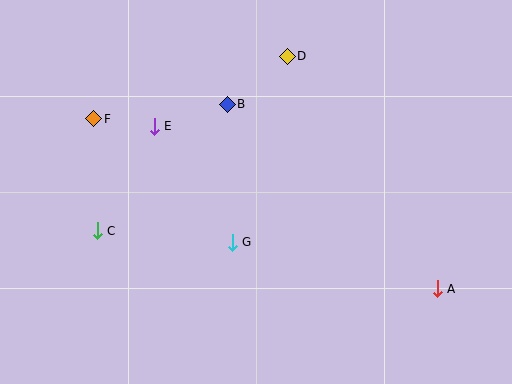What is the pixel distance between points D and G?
The distance between D and G is 194 pixels.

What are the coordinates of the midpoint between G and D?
The midpoint between G and D is at (260, 149).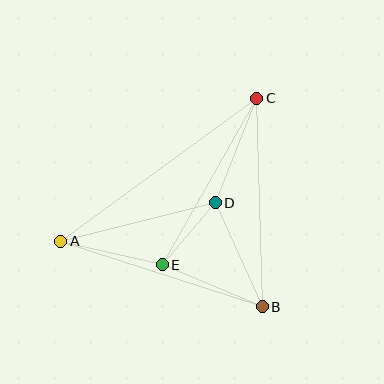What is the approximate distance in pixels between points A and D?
The distance between A and D is approximately 159 pixels.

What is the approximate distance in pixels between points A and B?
The distance between A and B is approximately 212 pixels.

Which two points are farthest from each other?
Points A and C are farthest from each other.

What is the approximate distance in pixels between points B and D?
The distance between B and D is approximately 114 pixels.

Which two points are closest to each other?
Points D and E are closest to each other.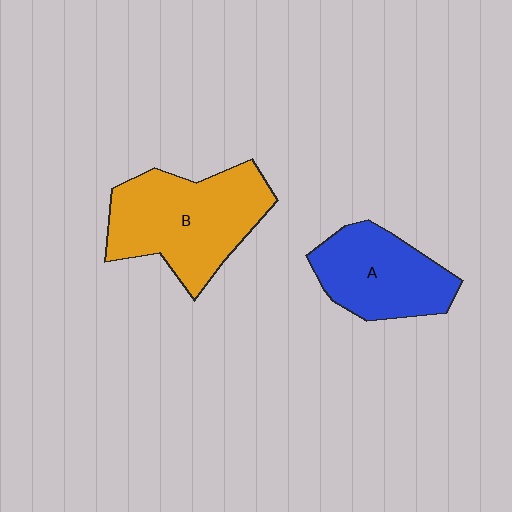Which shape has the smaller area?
Shape A (blue).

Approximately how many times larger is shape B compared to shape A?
Approximately 1.4 times.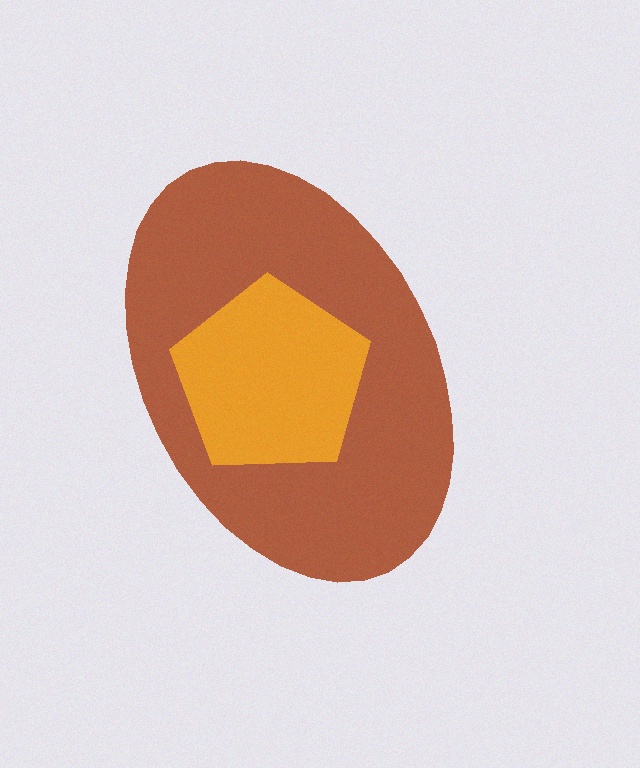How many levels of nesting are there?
2.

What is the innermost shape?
The orange pentagon.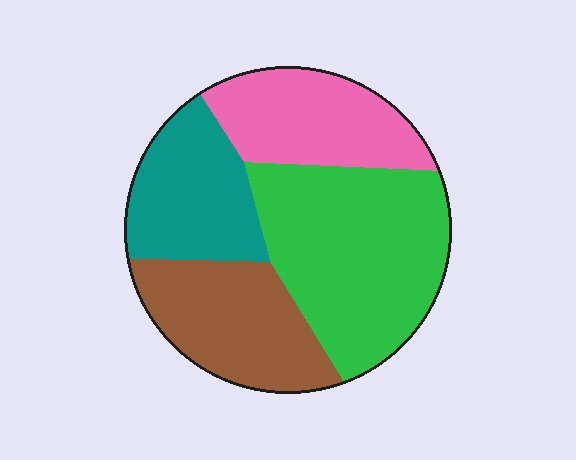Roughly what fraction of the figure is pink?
Pink covers roughly 20% of the figure.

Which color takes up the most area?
Green, at roughly 35%.